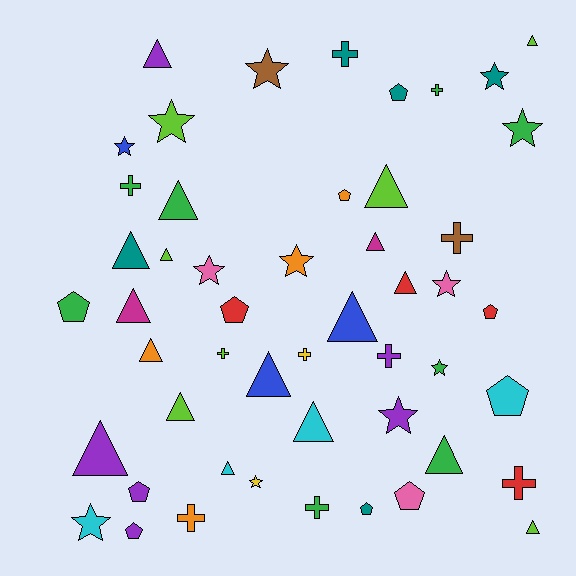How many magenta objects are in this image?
There are 2 magenta objects.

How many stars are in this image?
There are 12 stars.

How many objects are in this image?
There are 50 objects.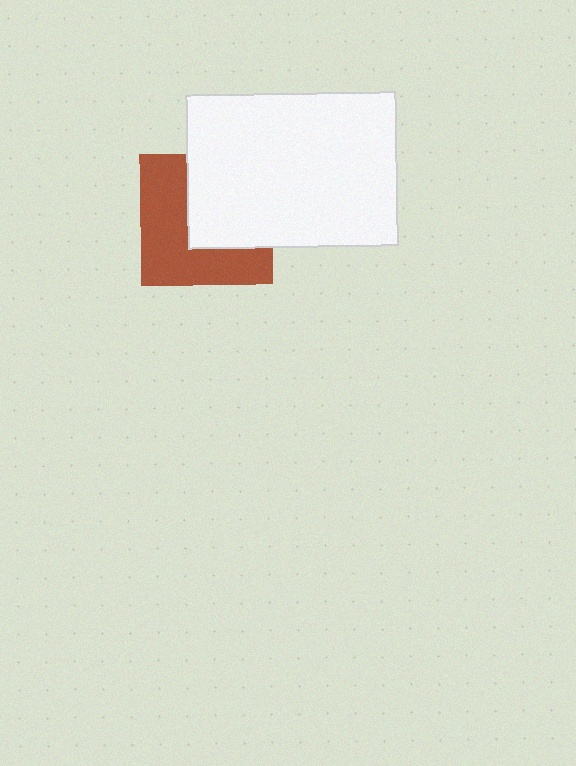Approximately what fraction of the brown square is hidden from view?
Roughly 47% of the brown square is hidden behind the white rectangle.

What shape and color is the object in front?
The object in front is a white rectangle.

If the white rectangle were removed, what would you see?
You would see the complete brown square.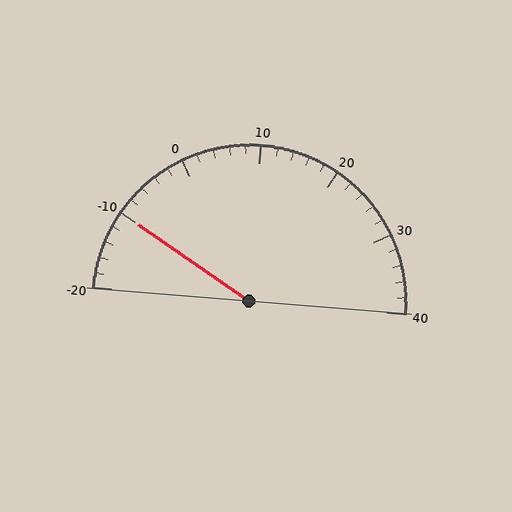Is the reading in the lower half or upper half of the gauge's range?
The reading is in the lower half of the range (-20 to 40).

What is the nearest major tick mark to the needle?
The nearest major tick mark is -10.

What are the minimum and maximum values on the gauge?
The gauge ranges from -20 to 40.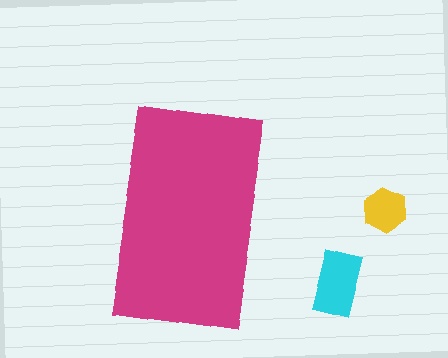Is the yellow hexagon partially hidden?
No, the yellow hexagon is fully visible.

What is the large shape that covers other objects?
A magenta rectangle.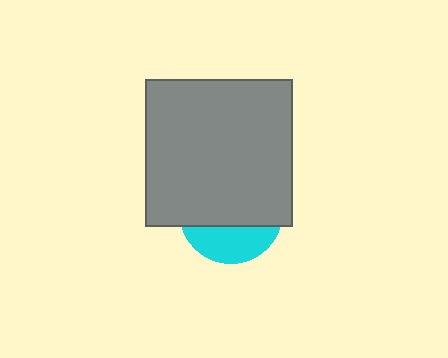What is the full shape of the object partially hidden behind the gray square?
The partially hidden object is a cyan circle.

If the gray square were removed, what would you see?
You would see the complete cyan circle.